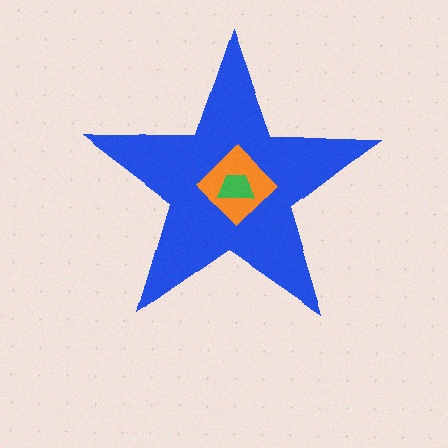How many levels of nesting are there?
3.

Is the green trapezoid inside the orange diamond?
Yes.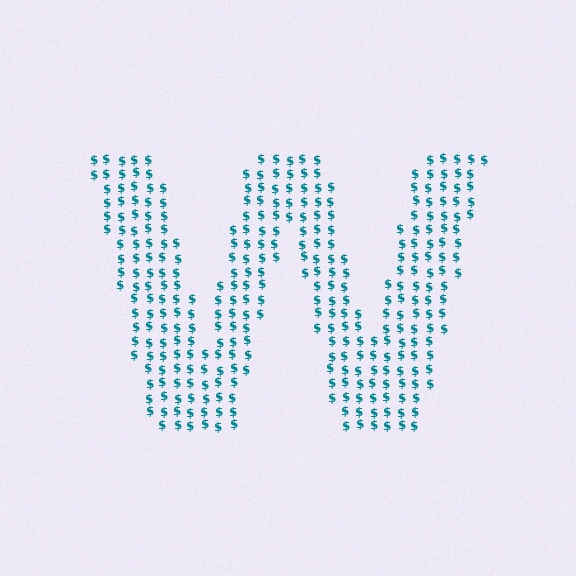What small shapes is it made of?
It is made of small dollar signs.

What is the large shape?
The large shape is the letter W.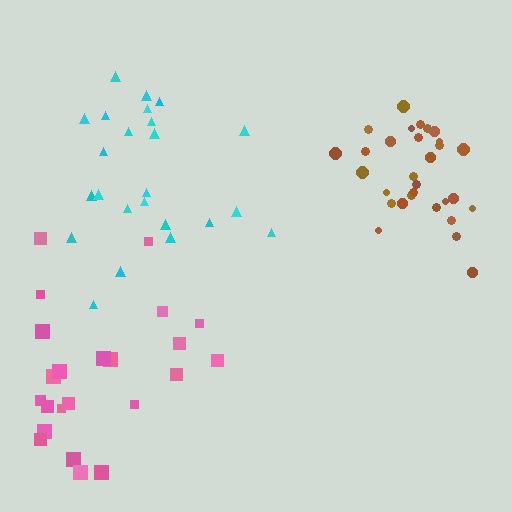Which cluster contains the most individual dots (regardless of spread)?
Brown (30).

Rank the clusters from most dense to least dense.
brown, cyan, pink.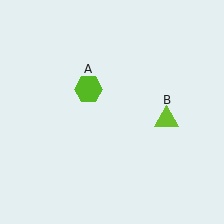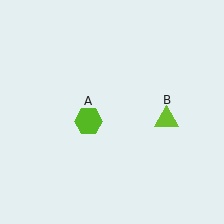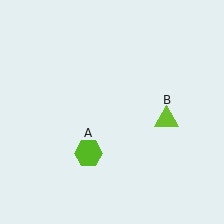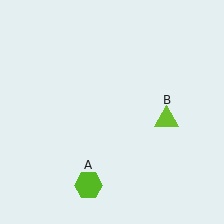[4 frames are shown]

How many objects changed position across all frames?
1 object changed position: lime hexagon (object A).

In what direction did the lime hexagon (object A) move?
The lime hexagon (object A) moved down.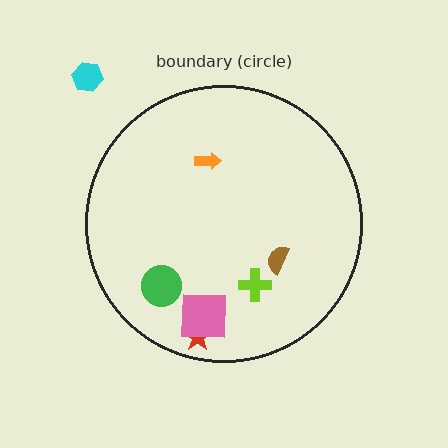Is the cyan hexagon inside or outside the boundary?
Outside.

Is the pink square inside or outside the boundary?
Inside.